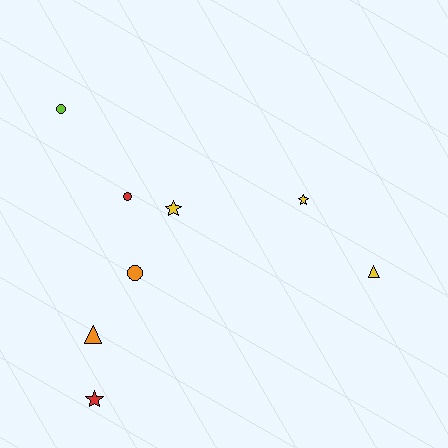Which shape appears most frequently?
Star, with 3 objects.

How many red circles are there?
There is 1 red circle.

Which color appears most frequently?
Yellow, with 3 objects.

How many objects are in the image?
There are 8 objects.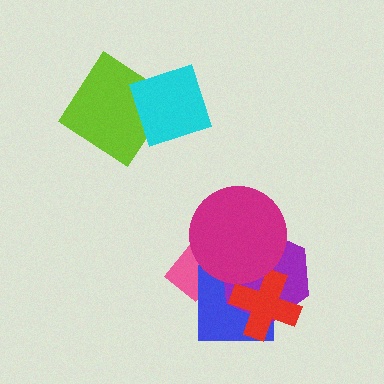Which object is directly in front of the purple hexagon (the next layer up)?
The red cross is directly in front of the purple hexagon.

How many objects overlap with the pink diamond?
2 objects overlap with the pink diamond.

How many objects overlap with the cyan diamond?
1 object overlaps with the cyan diamond.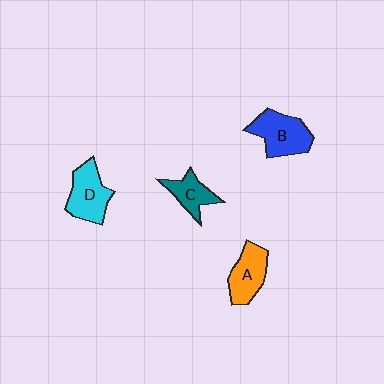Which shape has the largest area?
Shape B (blue).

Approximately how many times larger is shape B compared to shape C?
Approximately 1.6 times.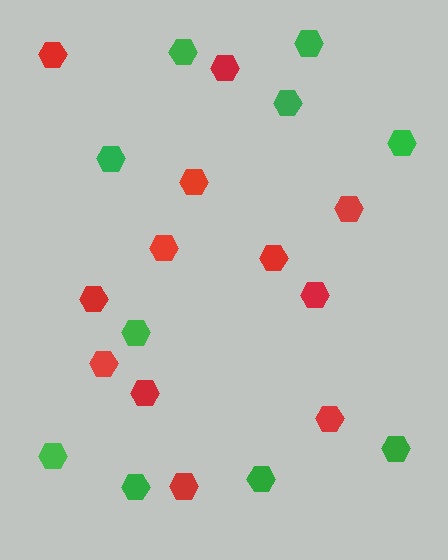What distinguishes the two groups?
There are 2 groups: one group of red hexagons (12) and one group of green hexagons (10).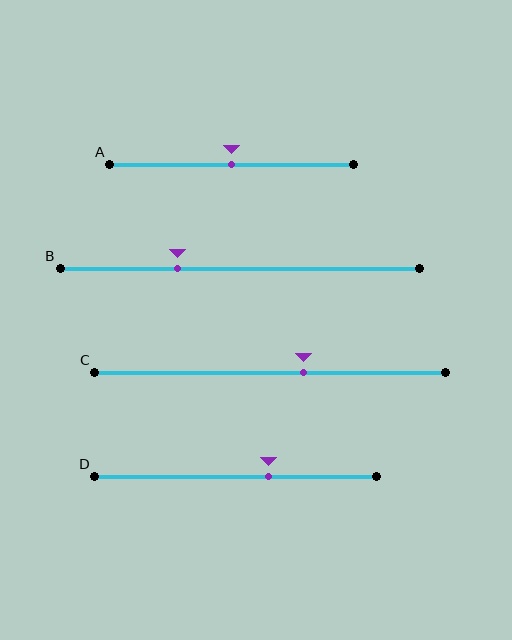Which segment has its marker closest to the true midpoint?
Segment A has its marker closest to the true midpoint.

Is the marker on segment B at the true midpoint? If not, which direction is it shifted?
No, the marker on segment B is shifted to the left by about 17% of the segment length.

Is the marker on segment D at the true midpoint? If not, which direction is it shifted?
No, the marker on segment D is shifted to the right by about 12% of the segment length.